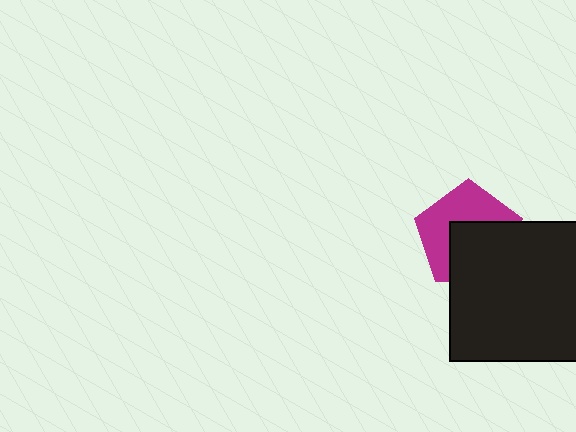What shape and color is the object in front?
The object in front is a black rectangle.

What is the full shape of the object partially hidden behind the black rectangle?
The partially hidden object is a magenta pentagon.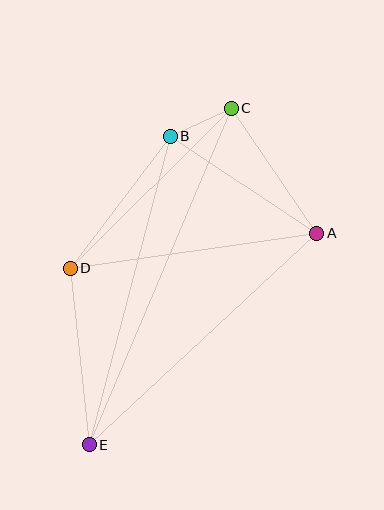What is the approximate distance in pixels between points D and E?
The distance between D and E is approximately 178 pixels.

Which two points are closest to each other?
Points B and C are closest to each other.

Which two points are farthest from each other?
Points C and E are farthest from each other.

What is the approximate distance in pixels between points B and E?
The distance between B and E is approximately 319 pixels.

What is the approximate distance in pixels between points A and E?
The distance between A and E is approximately 310 pixels.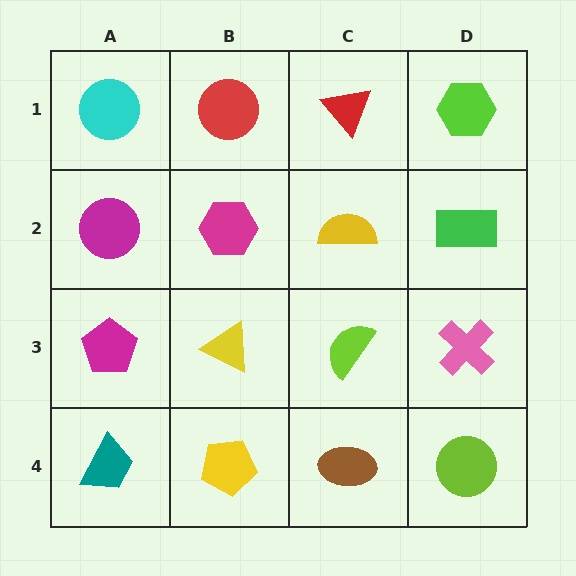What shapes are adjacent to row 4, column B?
A yellow triangle (row 3, column B), a teal trapezoid (row 4, column A), a brown ellipse (row 4, column C).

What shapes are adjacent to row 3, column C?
A yellow semicircle (row 2, column C), a brown ellipse (row 4, column C), a yellow triangle (row 3, column B), a pink cross (row 3, column D).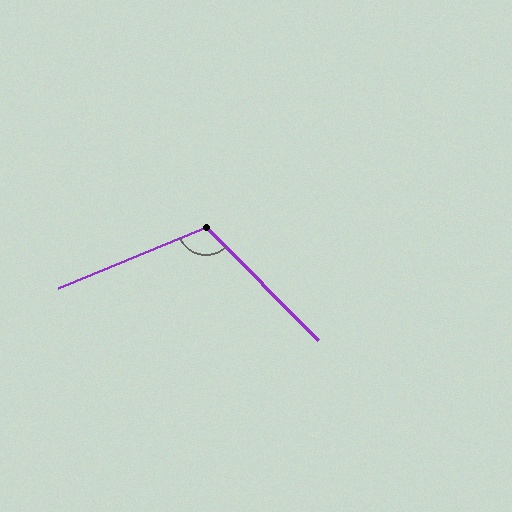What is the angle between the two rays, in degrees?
Approximately 112 degrees.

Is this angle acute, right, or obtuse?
It is obtuse.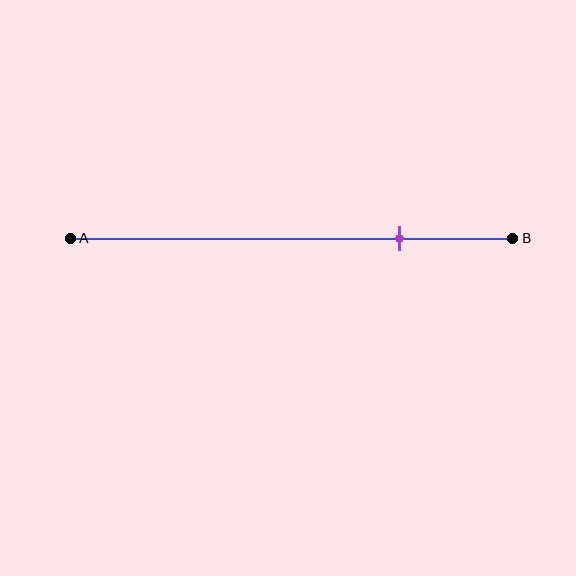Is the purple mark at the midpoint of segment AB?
No, the mark is at about 75% from A, not at the 50% midpoint.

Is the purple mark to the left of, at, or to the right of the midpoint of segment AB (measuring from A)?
The purple mark is to the right of the midpoint of segment AB.